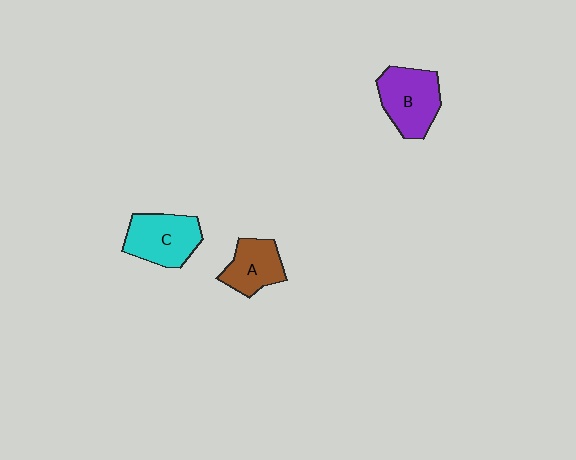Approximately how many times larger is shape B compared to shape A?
Approximately 1.3 times.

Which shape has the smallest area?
Shape A (brown).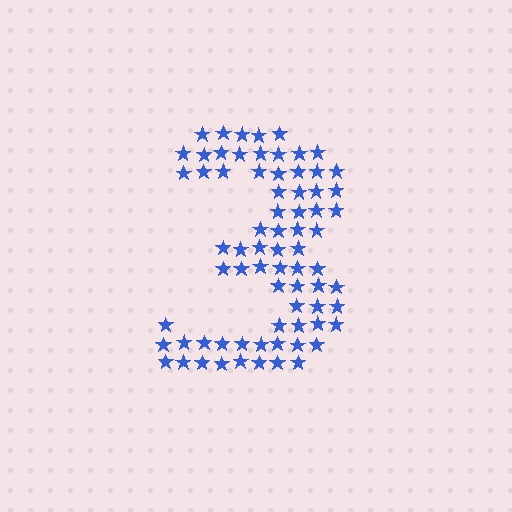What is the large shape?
The large shape is the digit 3.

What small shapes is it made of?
It is made of small stars.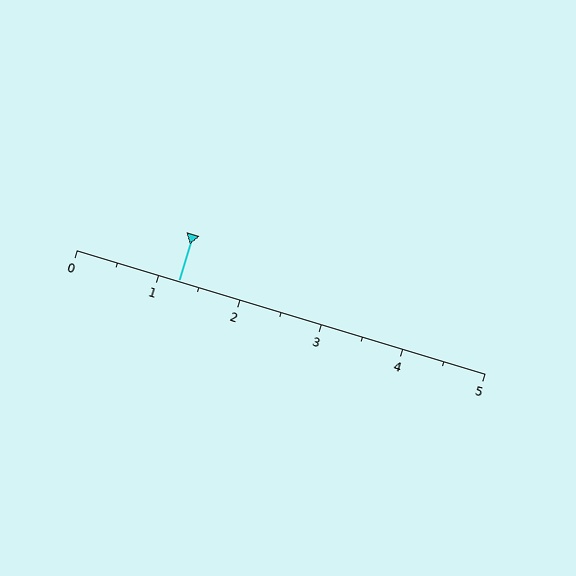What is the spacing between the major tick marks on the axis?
The major ticks are spaced 1 apart.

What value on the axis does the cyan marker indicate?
The marker indicates approximately 1.2.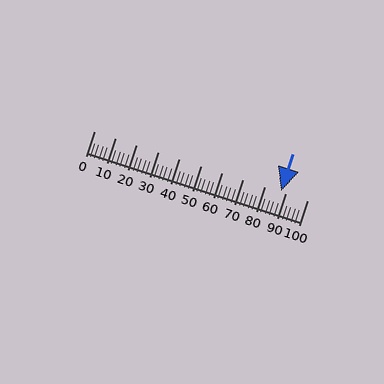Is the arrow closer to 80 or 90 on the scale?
The arrow is closer to 90.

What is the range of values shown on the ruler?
The ruler shows values from 0 to 100.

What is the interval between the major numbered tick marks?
The major tick marks are spaced 10 units apart.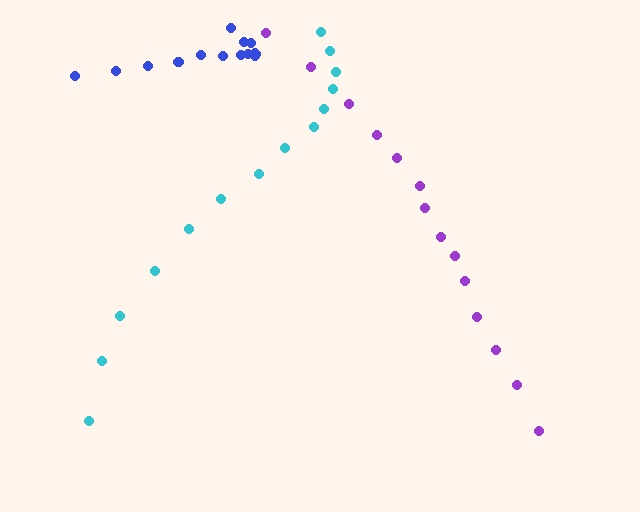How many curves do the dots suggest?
There are 3 distinct paths.